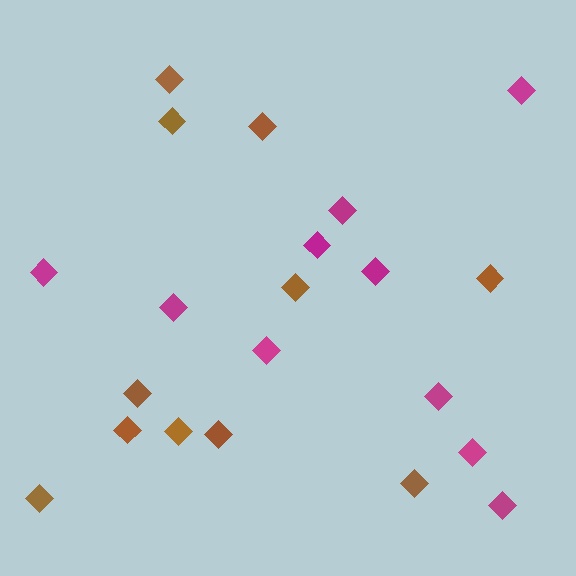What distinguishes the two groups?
There are 2 groups: one group of magenta diamonds (10) and one group of brown diamonds (11).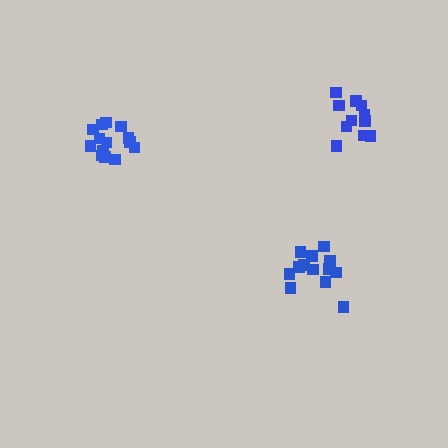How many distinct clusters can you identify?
There are 3 distinct clusters.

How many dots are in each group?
Group 1: 14 dots, Group 2: 11 dots, Group 3: 13 dots (38 total).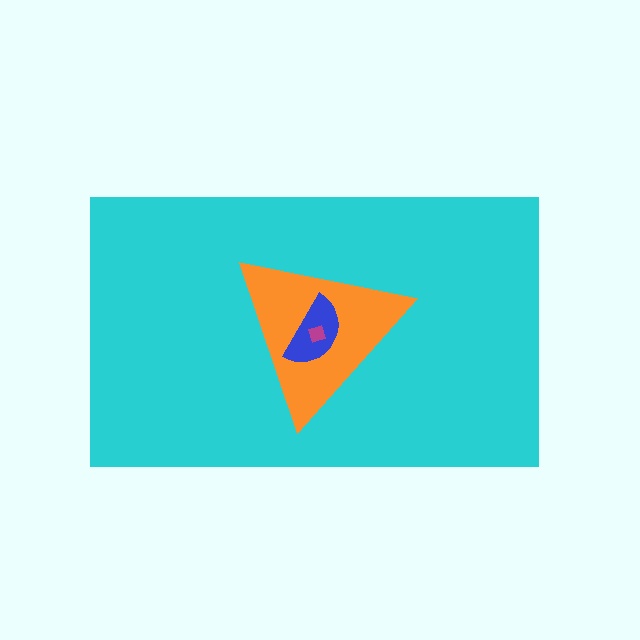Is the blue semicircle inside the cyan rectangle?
Yes.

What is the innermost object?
The magenta diamond.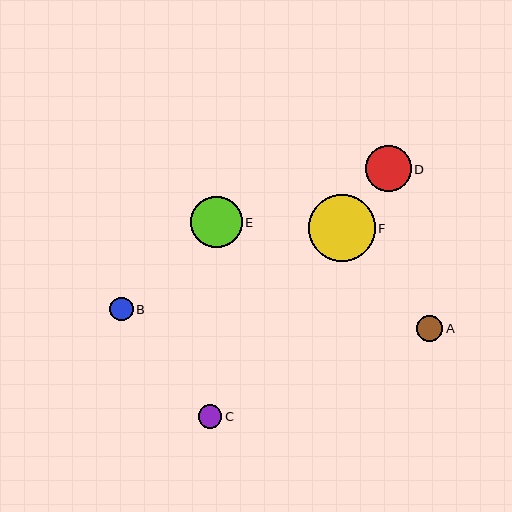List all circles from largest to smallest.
From largest to smallest: F, E, D, A, C, B.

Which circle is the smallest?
Circle B is the smallest with a size of approximately 23 pixels.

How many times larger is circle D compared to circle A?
Circle D is approximately 1.8 times the size of circle A.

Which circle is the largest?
Circle F is the largest with a size of approximately 67 pixels.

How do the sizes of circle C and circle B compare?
Circle C and circle B are approximately the same size.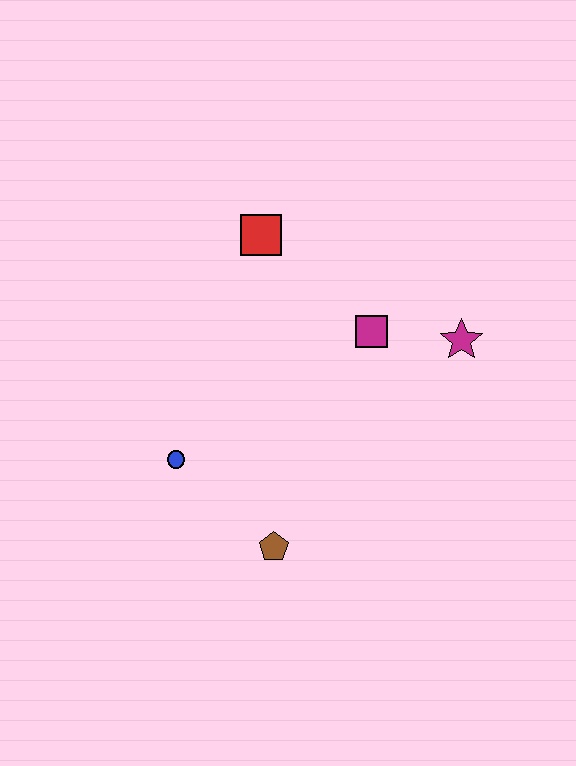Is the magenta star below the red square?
Yes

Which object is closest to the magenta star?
The magenta square is closest to the magenta star.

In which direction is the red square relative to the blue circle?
The red square is above the blue circle.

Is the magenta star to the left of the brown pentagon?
No